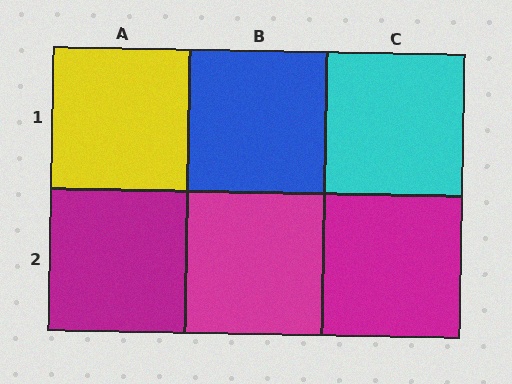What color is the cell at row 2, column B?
Magenta.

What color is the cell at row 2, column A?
Magenta.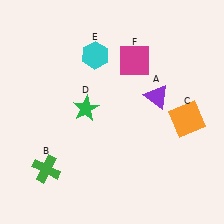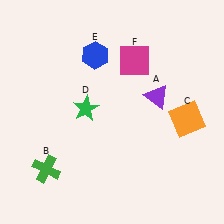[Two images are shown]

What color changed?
The hexagon (E) changed from cyan in Image 1 to blue in Image 2.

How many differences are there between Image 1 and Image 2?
There is 1 difference between the two images.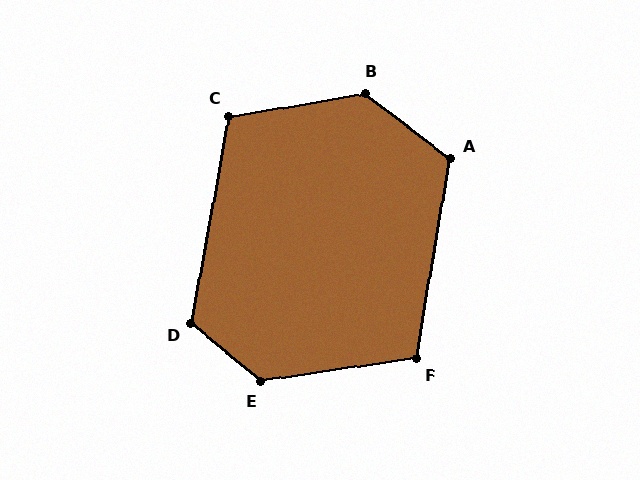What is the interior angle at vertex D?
Approximately 120 degrees (obtuse).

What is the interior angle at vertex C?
Approximately 110 degrees (obtuse).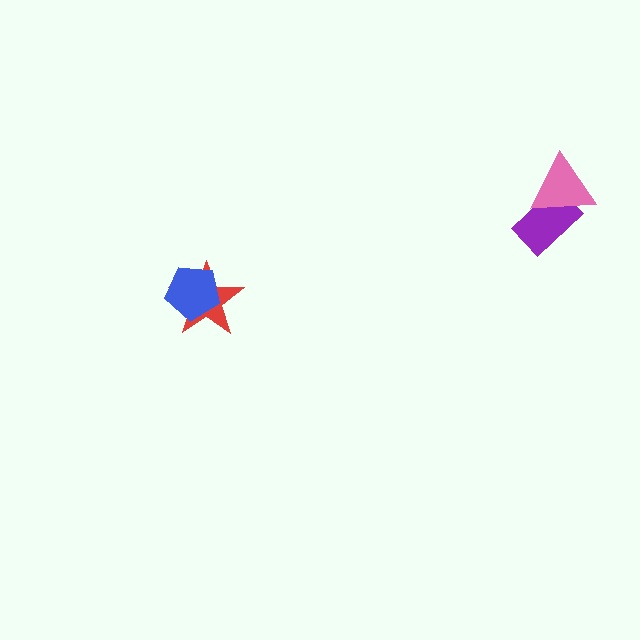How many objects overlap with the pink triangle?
1 object overlaps with the pink triangle.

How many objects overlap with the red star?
1 object overlaps with the red star.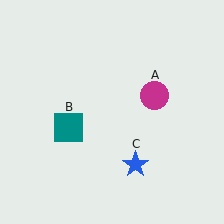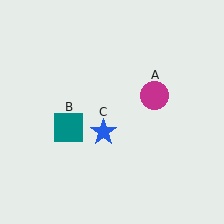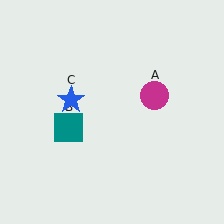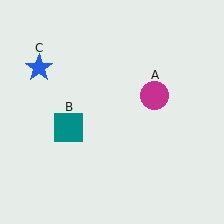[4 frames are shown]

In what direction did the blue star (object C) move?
The blue star (object C) moved up and to the left.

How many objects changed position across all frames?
1 object changed position: blue star (object C).